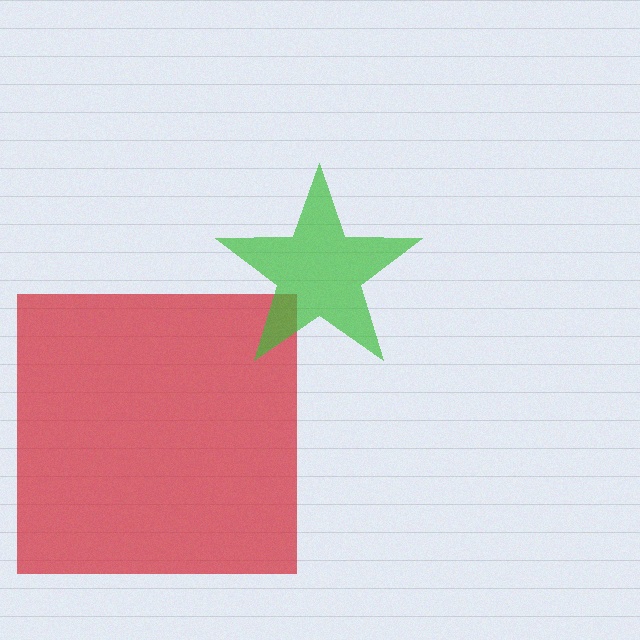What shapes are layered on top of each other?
The layered shapes are: a red square, a green star.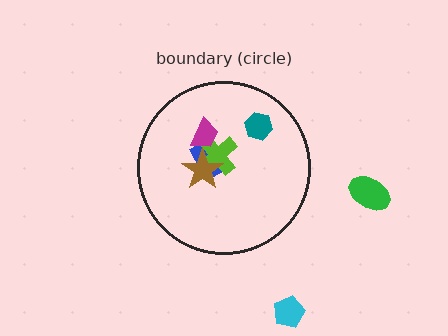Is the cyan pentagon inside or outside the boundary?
Outside.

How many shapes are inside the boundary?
5 inside, 2 outside.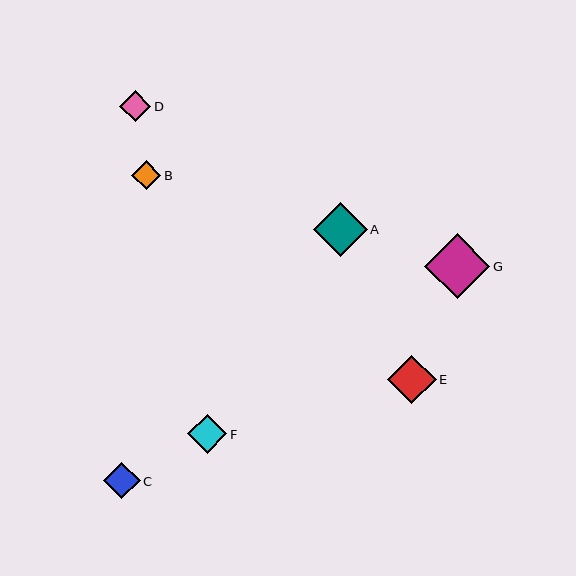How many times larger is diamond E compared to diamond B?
Diamond E is approximately 1.7 times the size of diamond B.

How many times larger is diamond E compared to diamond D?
Diamond E is approximately 1.6 times the size of diamond D.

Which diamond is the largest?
Diamond G is the largest with a size of approximately 65 pixels.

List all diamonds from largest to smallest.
From largest to smallest: G, A, E, F, C, D, B.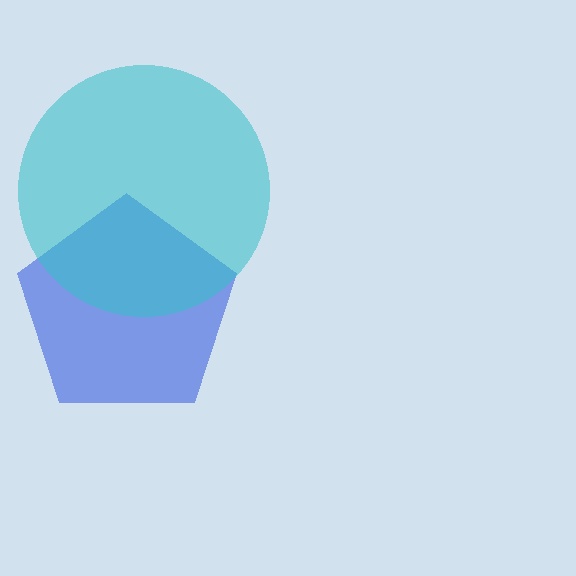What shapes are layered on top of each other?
The layered shapes are: a blue pentagon, a cyan circle.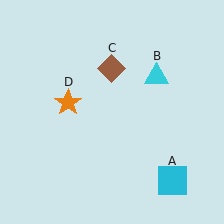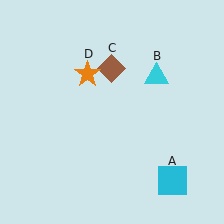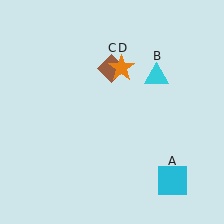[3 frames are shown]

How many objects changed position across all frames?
1 object changed position: orange star (object D).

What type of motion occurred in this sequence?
The orange star (object D) rotated clockwise around the center of the scene.